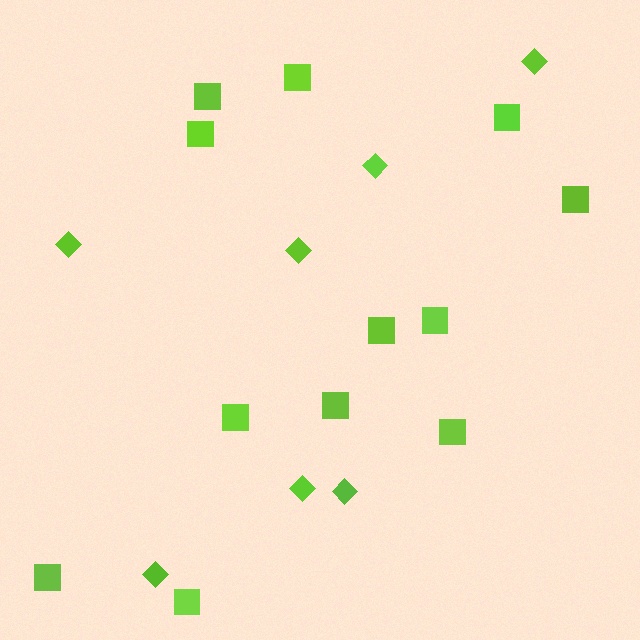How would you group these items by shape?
There are 2 groups: one group of squares (12) and one group of diamonds (7).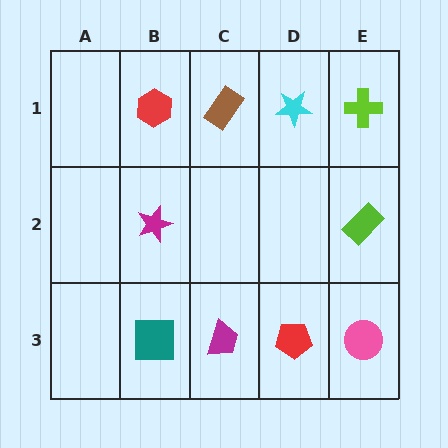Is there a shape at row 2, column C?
No, that cell is empty.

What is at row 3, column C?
A magenta trapezoid.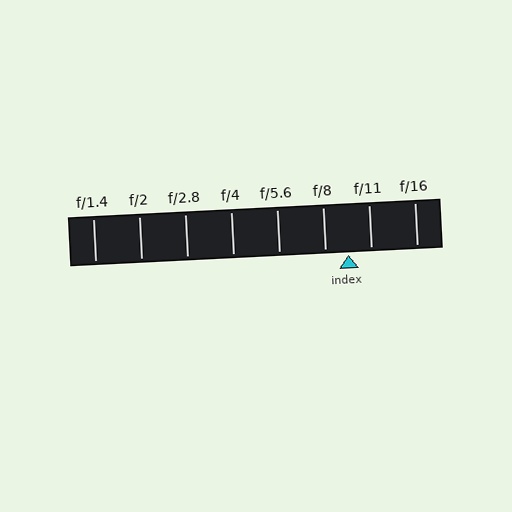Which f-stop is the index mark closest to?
The index mark is closest to f/11.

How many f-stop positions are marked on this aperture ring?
There are 8 f-stop positions marked.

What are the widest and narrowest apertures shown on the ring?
The widest aperture shown is f/1.4 and the narrowest is f/16.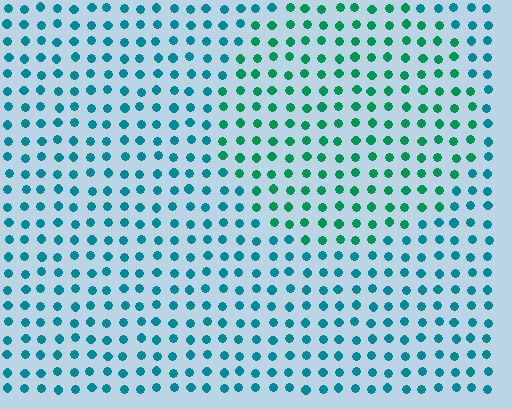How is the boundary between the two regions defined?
The boundary is defined purely by a slight shift in hue (about 32 degrees). Spacing, size, and orientation are identical on both sides.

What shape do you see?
I see a circle.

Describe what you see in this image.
The image is filled with small teal elements in a uniform arrangement. A circle-shaped region is visible where the elements are tinted to a slightly different hue, forming a subtle color boundary.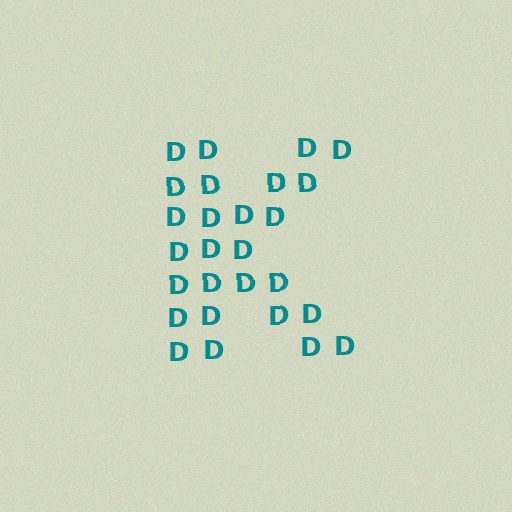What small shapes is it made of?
It is made of small letter D's.